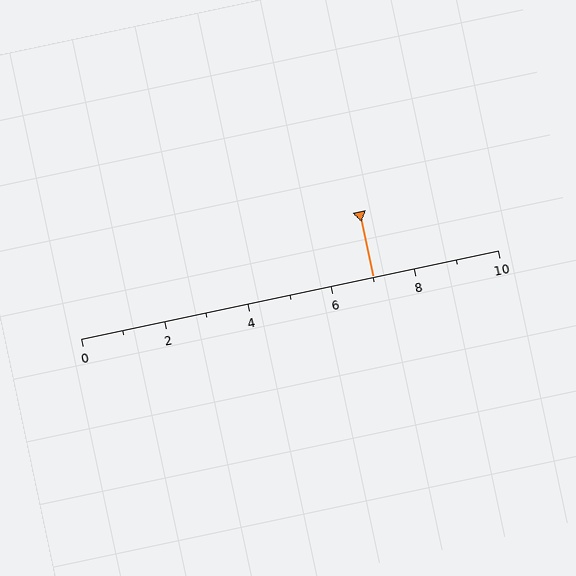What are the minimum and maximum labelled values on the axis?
The axis runs from 0 to 10.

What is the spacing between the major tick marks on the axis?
The major ticks are spaced 2 apart.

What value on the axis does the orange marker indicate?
The marker indicates approximately 7.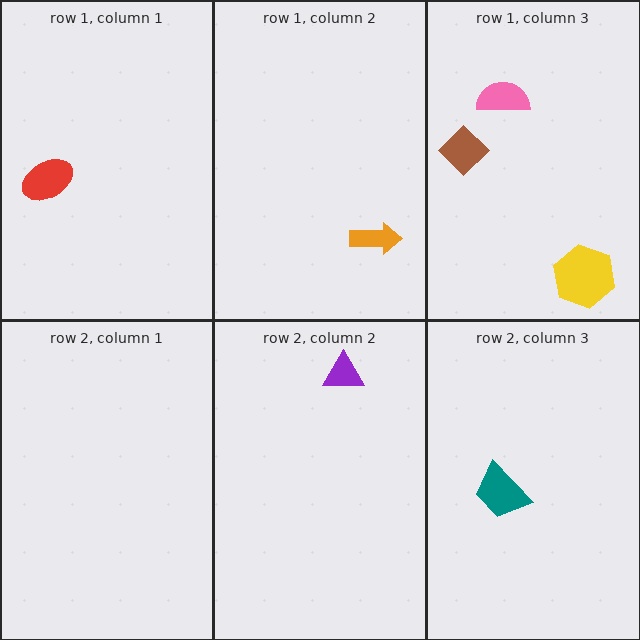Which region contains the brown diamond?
The row 1, column 3 region.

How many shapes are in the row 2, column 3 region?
1.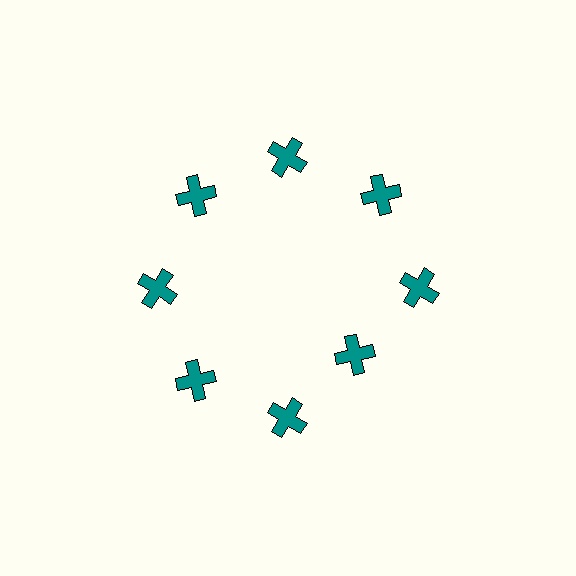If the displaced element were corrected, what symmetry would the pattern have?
It would have 8-fold rotational symmetry — the pattern would map onto itself every 45 degrees.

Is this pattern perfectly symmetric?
No. The 8 teal crosses are arranged in a ring, but one element near the 4 o'clock position is pulled inward toward the center, breaking the 8-fold rotational symmetry.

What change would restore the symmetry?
The symmetry would be restored by moving it outward, back onto the ring so that all 8 crosses sit at equal angles and equal distance from the center.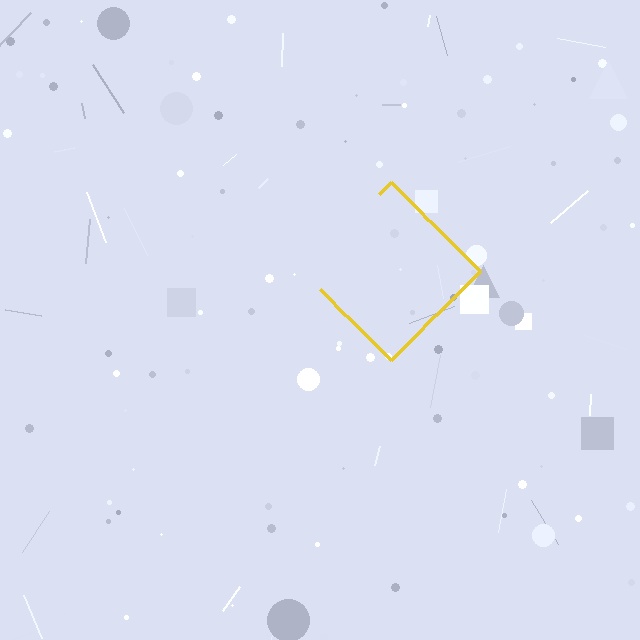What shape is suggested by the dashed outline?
The dashed outline suggests a diamond.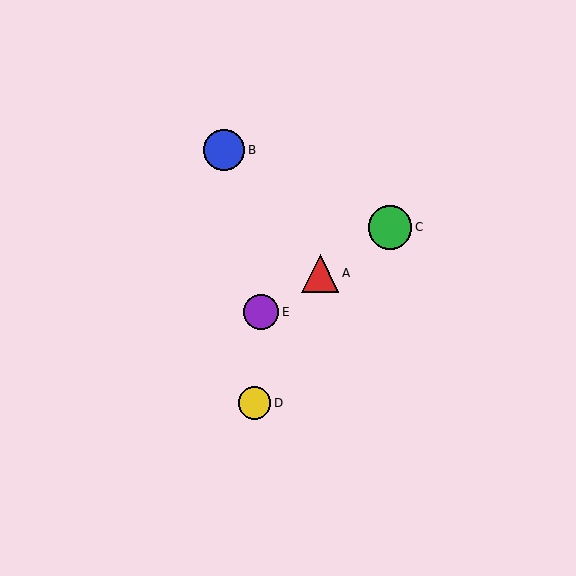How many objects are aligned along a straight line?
3 objects (A, C, E) are aligned along a straight line.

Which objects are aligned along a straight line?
Objects A, C, E are aligned along a straight line.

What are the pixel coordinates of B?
Object B is at (224, 150).